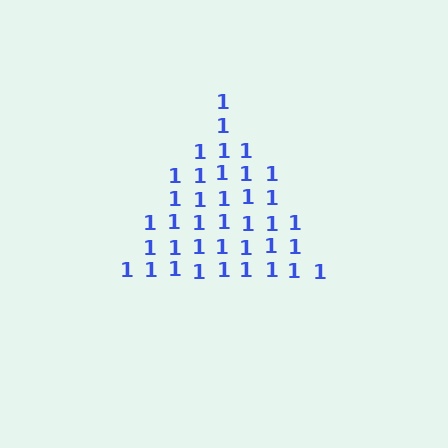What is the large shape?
The large shape is a triangle.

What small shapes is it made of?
It is made of small digit 1's.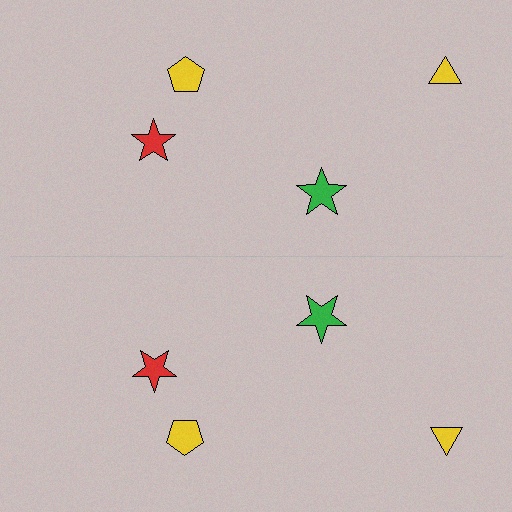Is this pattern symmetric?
Yes, this pattern has bilateral (reflection) symmetry.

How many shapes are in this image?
There are 8 shapes in this image.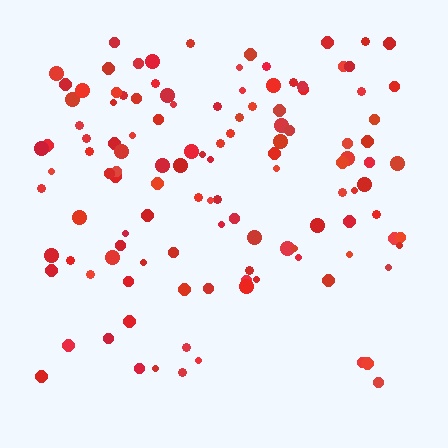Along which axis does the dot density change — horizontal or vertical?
Vertical.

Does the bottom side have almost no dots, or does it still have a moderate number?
Still a moderate number, just noticeably fewer than the top.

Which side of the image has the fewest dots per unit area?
The bottom.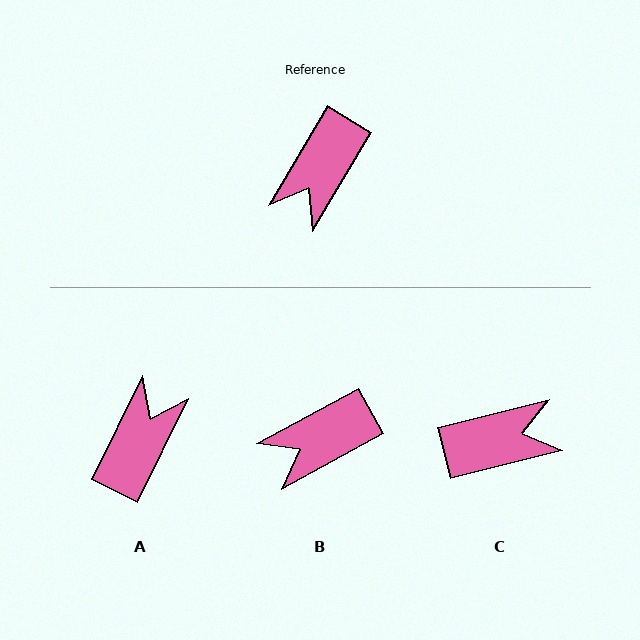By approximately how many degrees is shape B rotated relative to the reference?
Approximately 30 degrees clockwise.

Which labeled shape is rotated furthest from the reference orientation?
A, about 175 degrees away.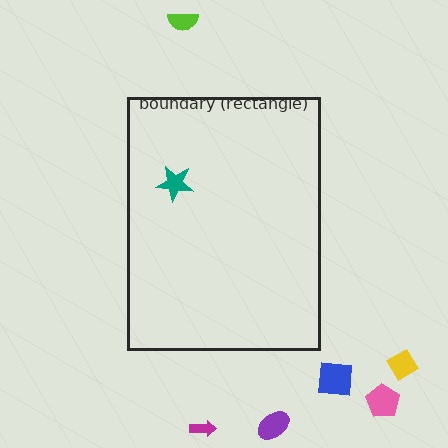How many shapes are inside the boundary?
1 inside, 6 outside.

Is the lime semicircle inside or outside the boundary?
Outside.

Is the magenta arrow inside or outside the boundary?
Outside.